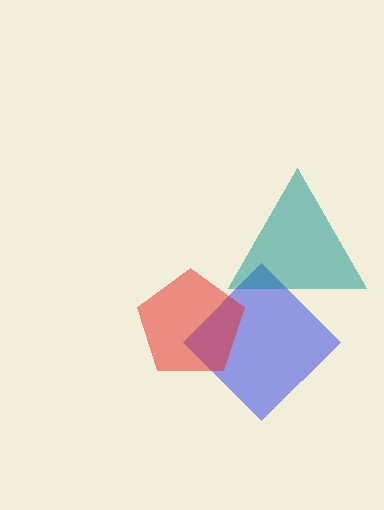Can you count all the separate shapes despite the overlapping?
Yes, there are 3 separate shapes.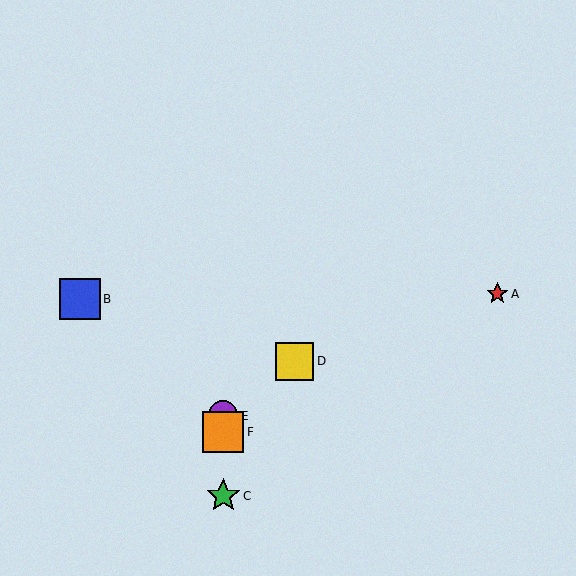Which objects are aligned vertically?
Objects C, E, F are aligned vertically.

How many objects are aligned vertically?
3 objects (C, E, F) are aligned vertically.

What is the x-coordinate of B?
Object B is at x≈80.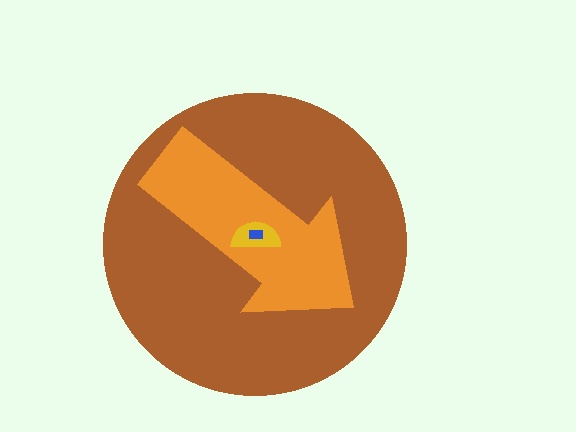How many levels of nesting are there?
4.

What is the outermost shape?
The brown circle.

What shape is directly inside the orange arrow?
The yellow semicircle.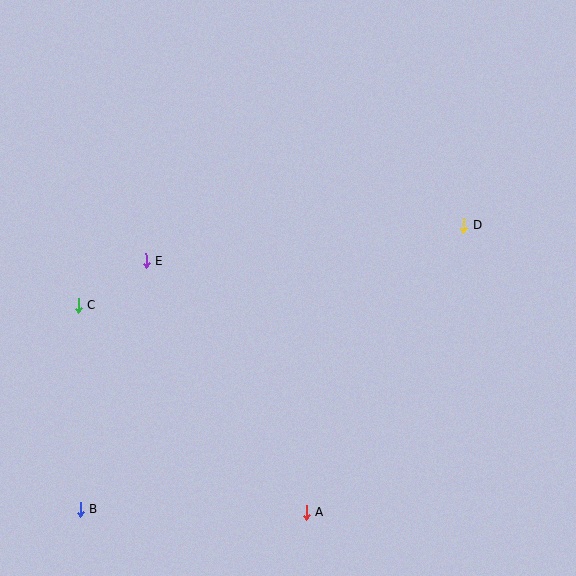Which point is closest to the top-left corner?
Point E is closest to the top-left corner.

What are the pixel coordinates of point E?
Point E is at (146, 261).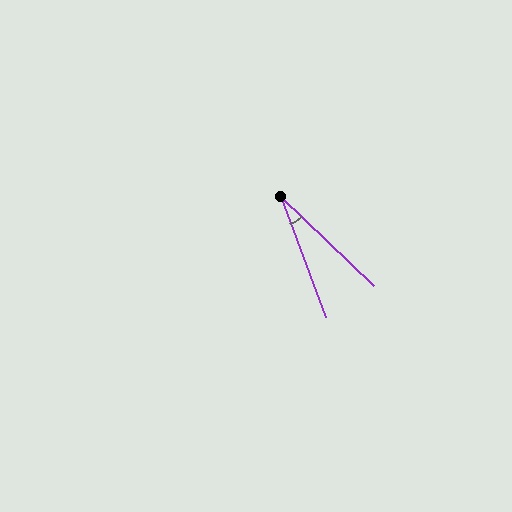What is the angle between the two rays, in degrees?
Approximately 26 degrees.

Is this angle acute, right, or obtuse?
It is acute.